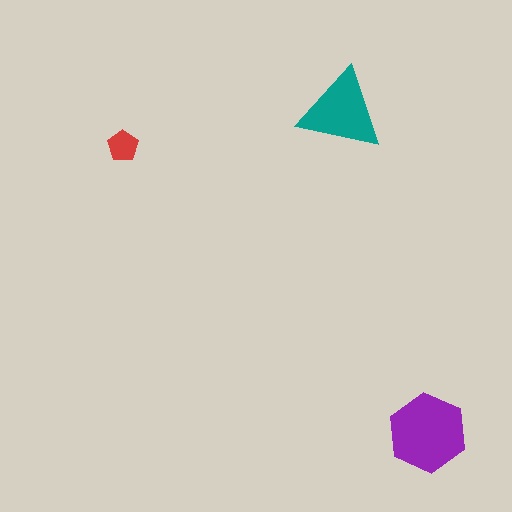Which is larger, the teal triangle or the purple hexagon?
The purple hexagon.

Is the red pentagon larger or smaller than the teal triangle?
Smaller.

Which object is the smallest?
The red pentagon.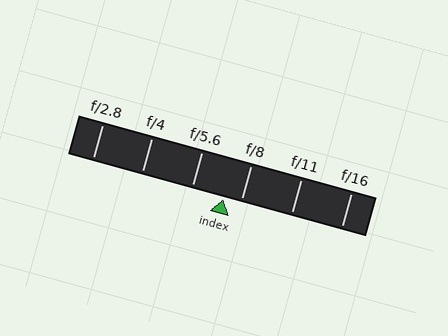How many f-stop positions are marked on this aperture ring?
There are 6 f-stop positions marked.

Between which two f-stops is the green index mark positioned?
The index mark is between f/5.6 and f/8.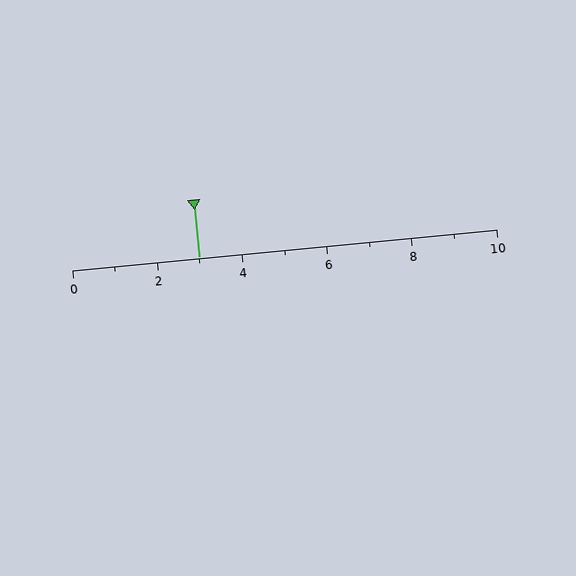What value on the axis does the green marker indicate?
The marker indicates approximately 3.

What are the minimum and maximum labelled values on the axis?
The axis runs from 0 to 10.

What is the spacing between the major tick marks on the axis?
The major ticks are spaced 2 apart.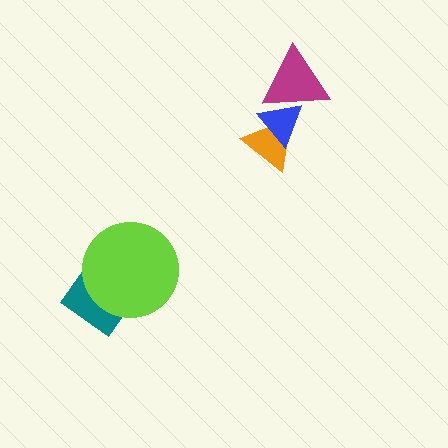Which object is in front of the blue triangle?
The magenta triangle is in front of the blue triangle.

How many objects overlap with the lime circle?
1 object overlaps with the lime circle.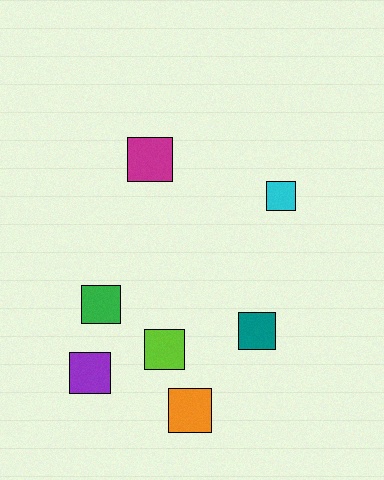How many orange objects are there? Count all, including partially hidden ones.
There is 1 orange object.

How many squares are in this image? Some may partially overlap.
There are 7 squares.